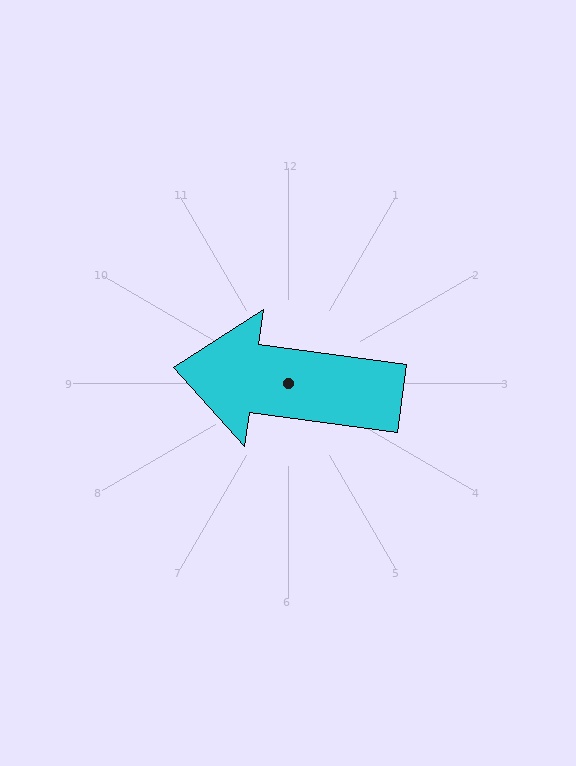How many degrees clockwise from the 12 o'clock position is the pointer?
Approximately 278 degrees.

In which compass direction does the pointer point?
West.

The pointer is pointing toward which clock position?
Roughly 9 o'clock.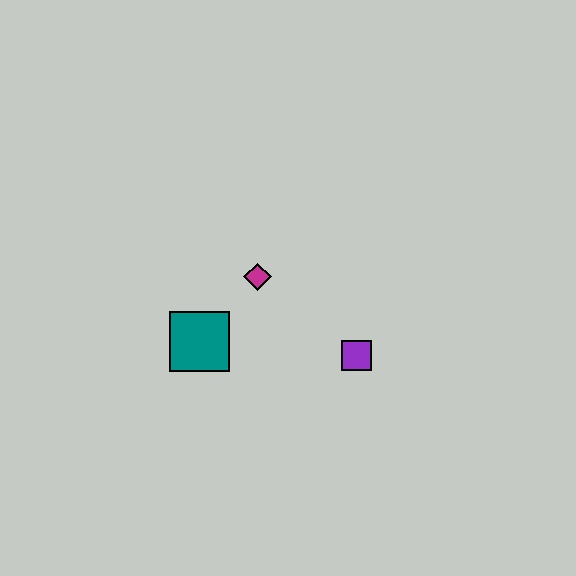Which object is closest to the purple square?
The magenta diamond is closest to the purple square.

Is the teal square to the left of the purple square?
Yes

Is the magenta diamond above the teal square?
Yes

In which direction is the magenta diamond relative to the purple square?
The magenta diamond is to the left of the purple square.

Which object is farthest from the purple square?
The teal square is farthest from the purple square.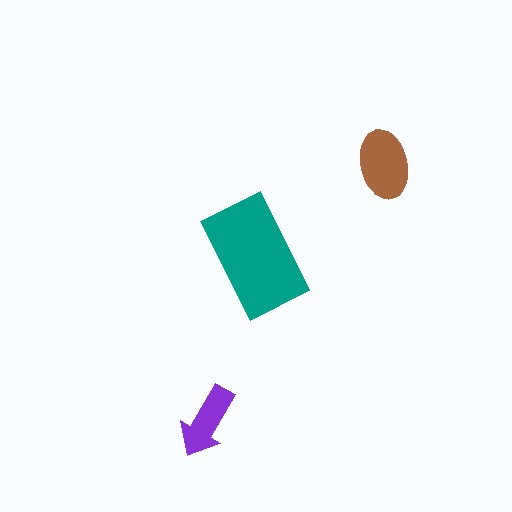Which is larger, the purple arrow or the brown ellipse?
The brown ellipse.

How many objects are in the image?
There are 3 objects in the image.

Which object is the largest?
The teal rectangle.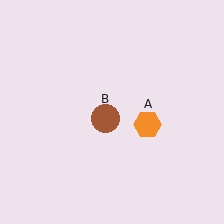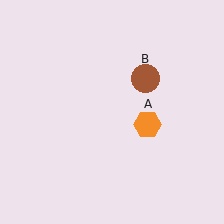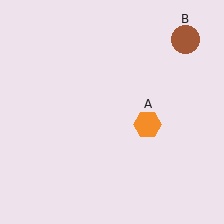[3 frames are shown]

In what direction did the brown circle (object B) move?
The brown circle (object B) moved up and to the right.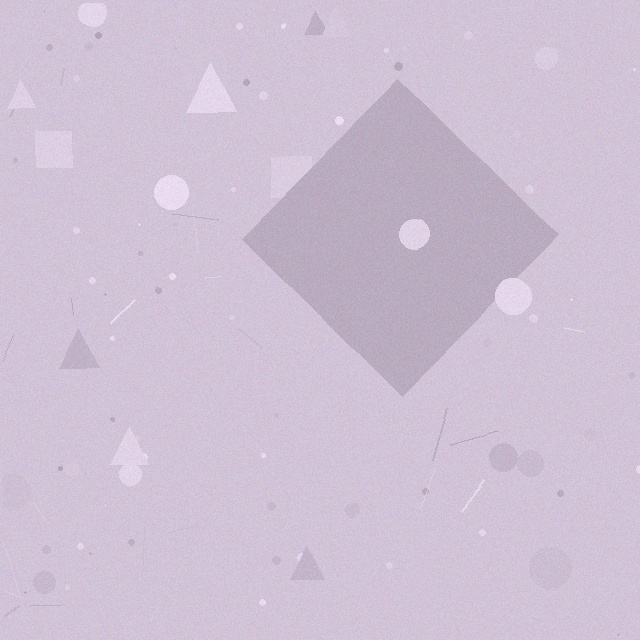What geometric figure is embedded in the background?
A diamond is embedded in the background.